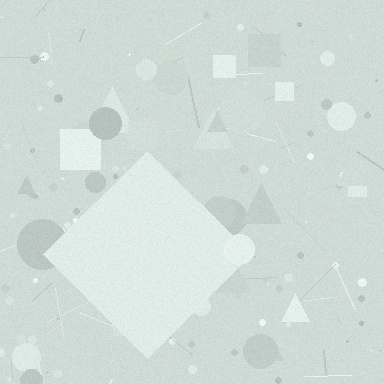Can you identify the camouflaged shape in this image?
The camouflaged shape is a diamond.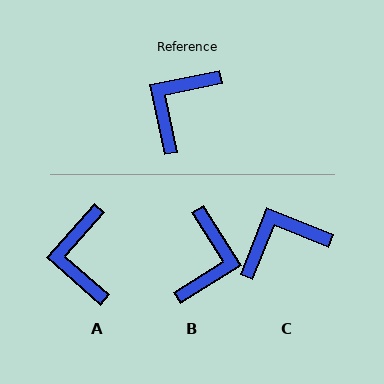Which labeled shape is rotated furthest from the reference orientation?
B, about 160 degrees away.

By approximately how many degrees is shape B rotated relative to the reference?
Approximately 160 degrees clockwise.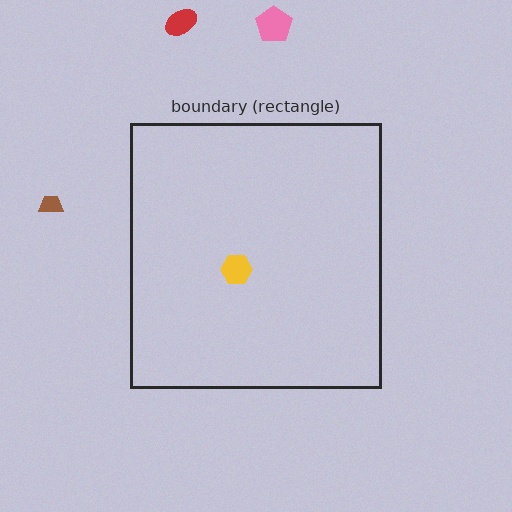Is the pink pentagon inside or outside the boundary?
Outside.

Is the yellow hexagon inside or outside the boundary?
Inside.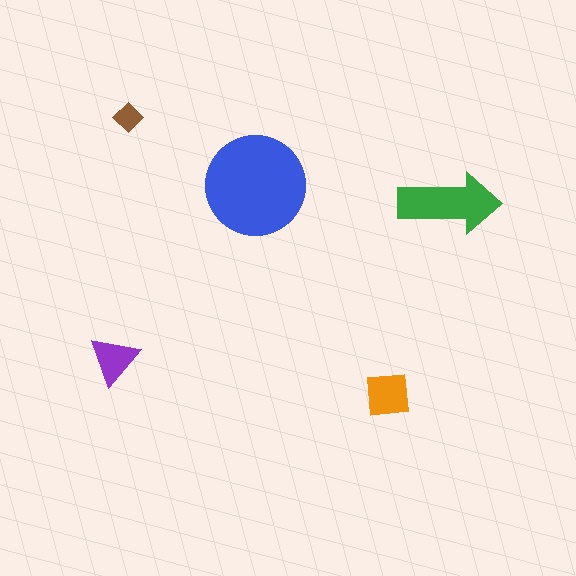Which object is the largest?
The blue circle.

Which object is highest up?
The brown diamond is topmost.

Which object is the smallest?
The brown diamond.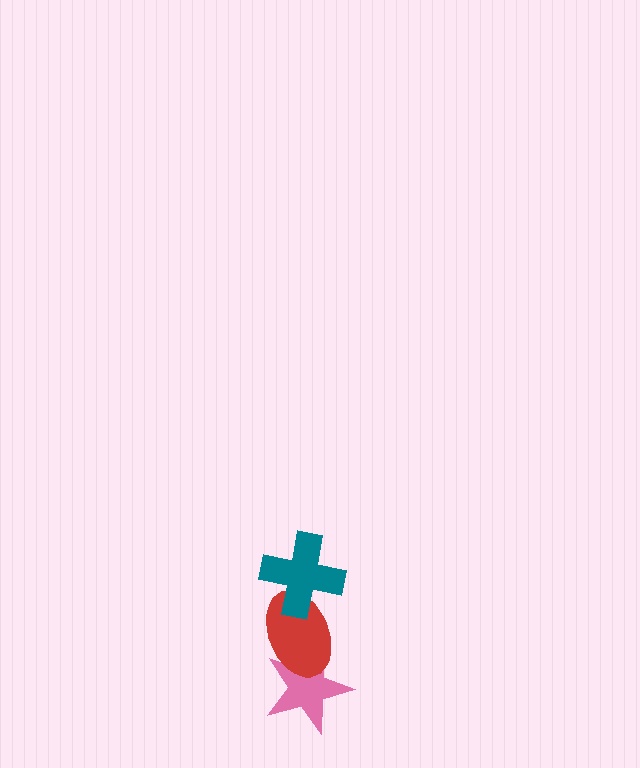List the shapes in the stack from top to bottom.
From top to bottom: the teal cross, the red ellipse, the pink star.